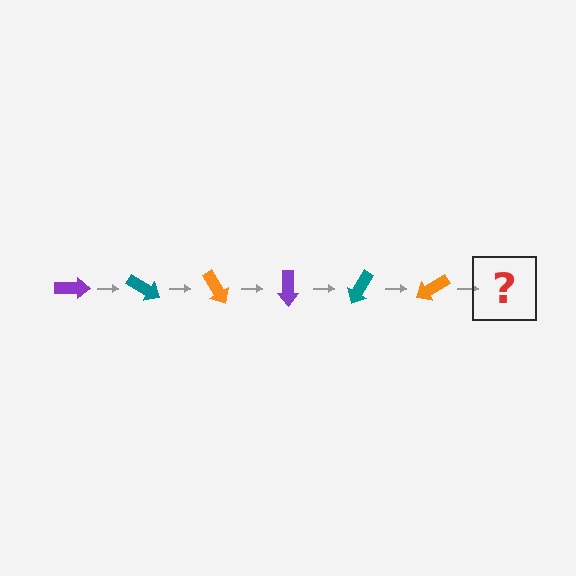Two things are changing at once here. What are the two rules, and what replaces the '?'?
The two rules are that it rotates 30 degrees each step and the color cycles through purple, teal, and orange. The '?' should be a purple arrow, rotated 180 degrees from the start.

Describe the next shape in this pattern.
It should be a purple arrow, rotated 180 degrees from the start.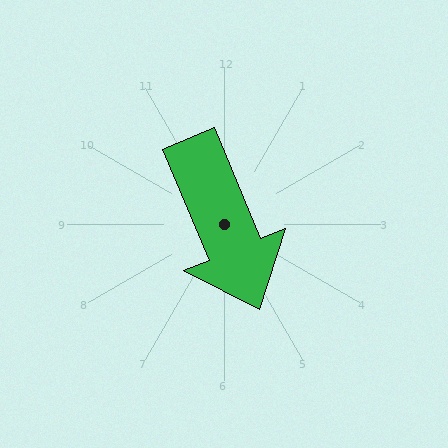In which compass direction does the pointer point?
Southeast.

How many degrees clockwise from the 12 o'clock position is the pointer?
Approximately 157 degrees.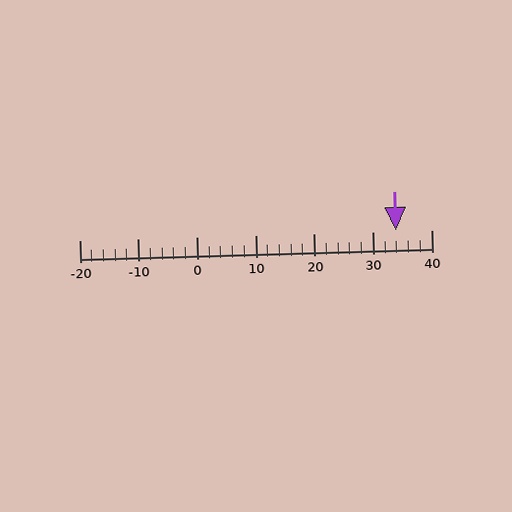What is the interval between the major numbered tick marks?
The major tick marks are spaced 10 units apart.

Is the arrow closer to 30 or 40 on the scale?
The arrow is closer to 30.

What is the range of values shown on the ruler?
The ruler shows values from -20 to 40.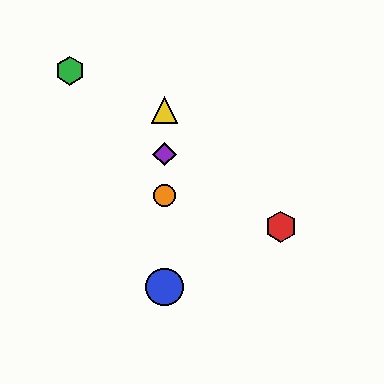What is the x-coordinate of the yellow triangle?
The yellow triangle is at x≈164.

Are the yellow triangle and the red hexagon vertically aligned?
No, the yellow triangle is at x≈164 and the red hexagon is at x≈281.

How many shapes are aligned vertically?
4 shapes (the blue circle, the yellow triangle, the purple diamond, the orange circle) are aligned vertically.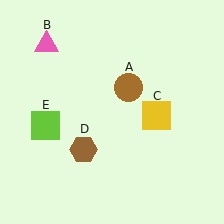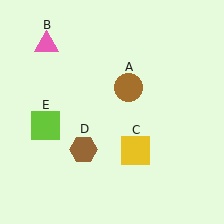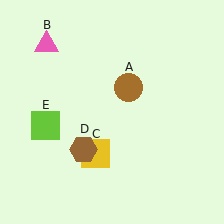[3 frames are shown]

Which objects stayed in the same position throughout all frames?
Brown circle (object A) and pink triangle (object B) and brown hexagon (object D) and lime square (object E) remained stationary.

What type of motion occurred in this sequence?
The yellow square (object C) rotated clockwise around the center of the scene.